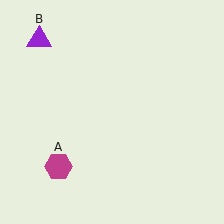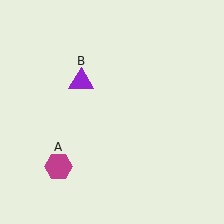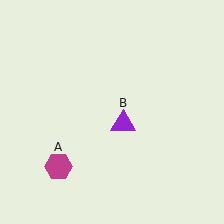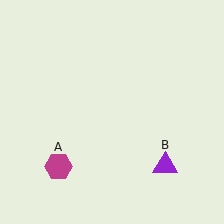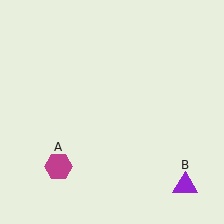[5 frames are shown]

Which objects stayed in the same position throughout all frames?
Magenta hexagon (object A) remained stationary.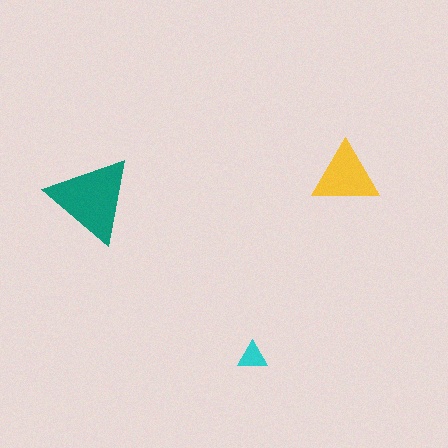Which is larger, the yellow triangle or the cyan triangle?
The yellow one.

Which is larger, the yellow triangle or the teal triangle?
The teal one.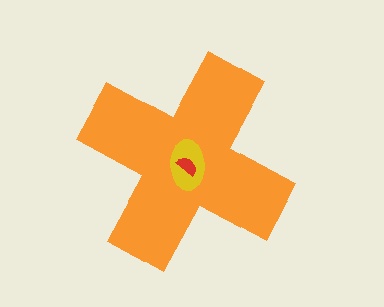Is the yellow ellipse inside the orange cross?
Yes.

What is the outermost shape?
The orange cross.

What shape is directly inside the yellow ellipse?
The red semicircle.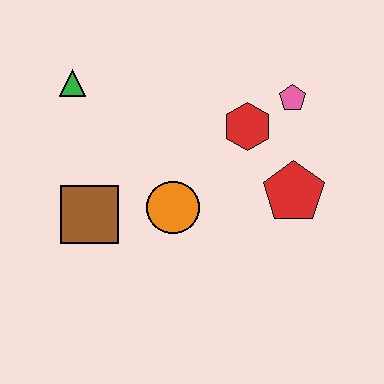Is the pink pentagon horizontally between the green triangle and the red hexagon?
No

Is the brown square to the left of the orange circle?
Yes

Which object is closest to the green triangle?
The brown square is closest to the green triangle.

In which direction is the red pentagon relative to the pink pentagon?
The red pentagon is below the pink pentagon.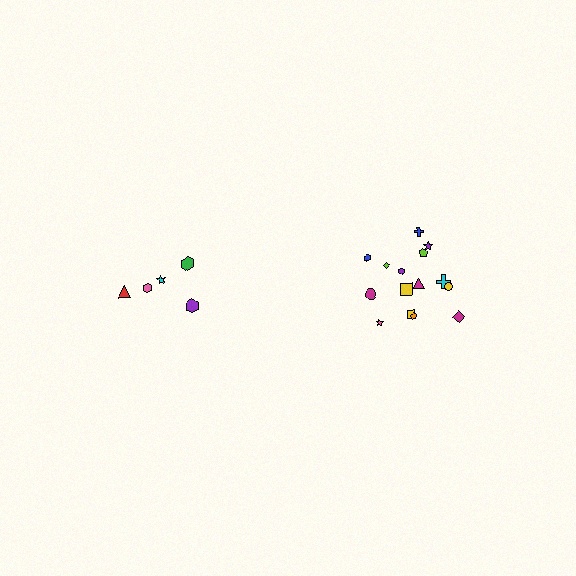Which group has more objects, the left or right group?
The right group.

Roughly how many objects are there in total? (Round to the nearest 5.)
Roughly 20 objects in total.